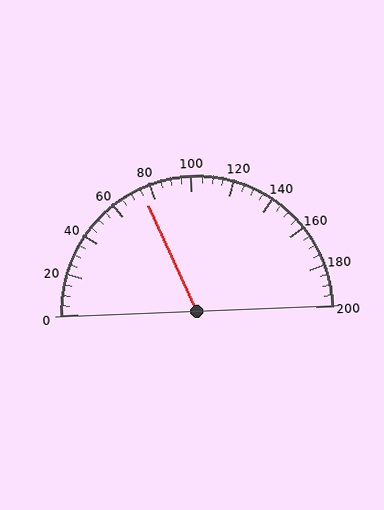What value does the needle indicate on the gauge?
The needle indicates approximately 75.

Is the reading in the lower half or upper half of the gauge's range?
The reading is in the lower half of the range (0 to 200).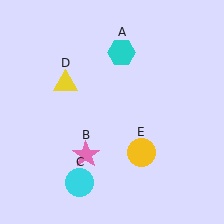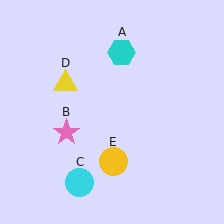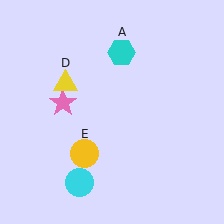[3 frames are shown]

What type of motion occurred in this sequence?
The pink star (object B), yellow circle (object E) rotated clockwise around the center of the scene.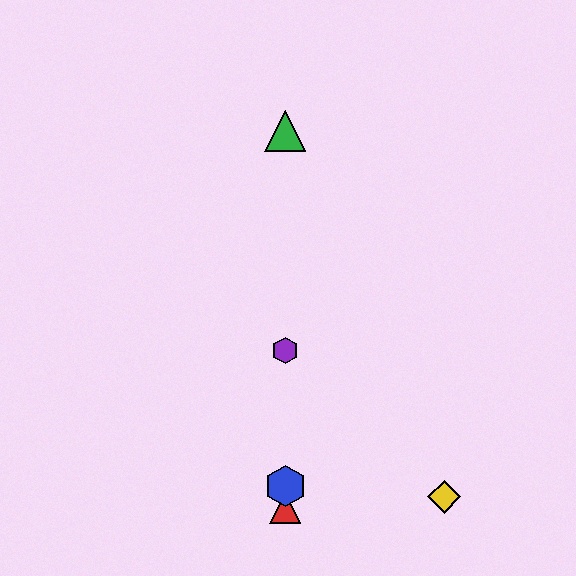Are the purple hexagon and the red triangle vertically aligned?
Yes, both are at x≈285.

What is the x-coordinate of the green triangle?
The green triangle is at x≈285.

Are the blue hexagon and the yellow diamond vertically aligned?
No, the blue hexagon is at x≈285 and the yellow diamond is at x≈444.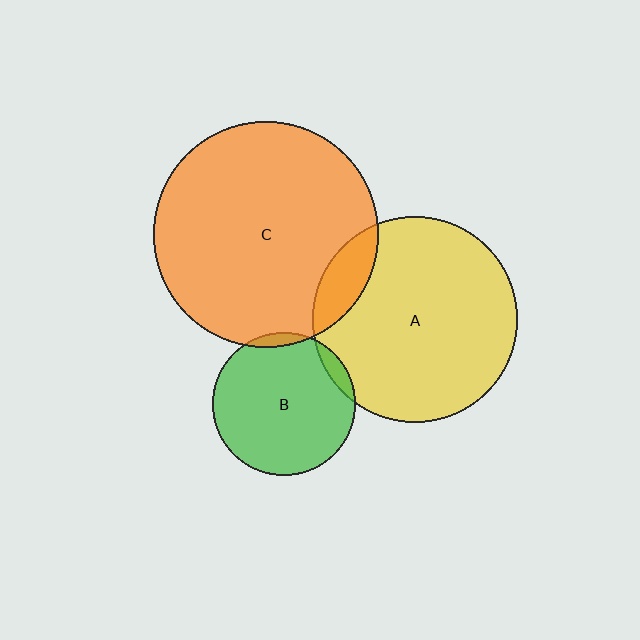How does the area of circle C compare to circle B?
Approximately 2.5 times.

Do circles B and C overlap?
Yes.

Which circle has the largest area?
Circle C (orange).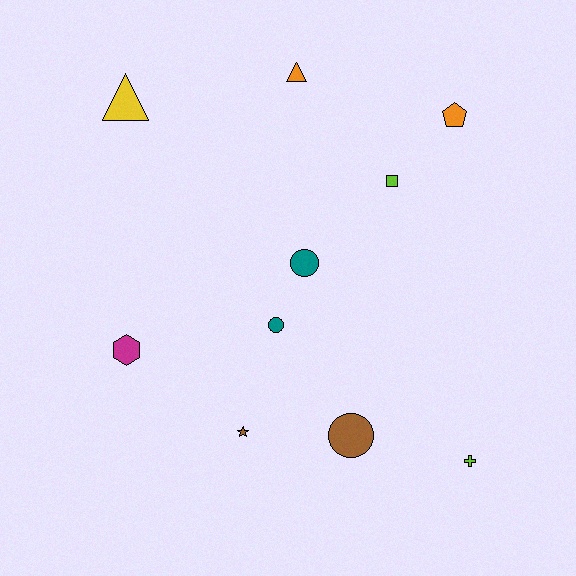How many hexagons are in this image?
There is 1 hexagon.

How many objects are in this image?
There are 10 objects.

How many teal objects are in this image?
There are 2 teal objects.